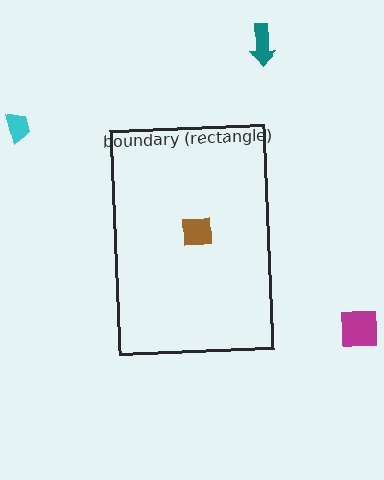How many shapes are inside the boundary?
1 inside, 3 outside.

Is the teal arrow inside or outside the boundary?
Outside.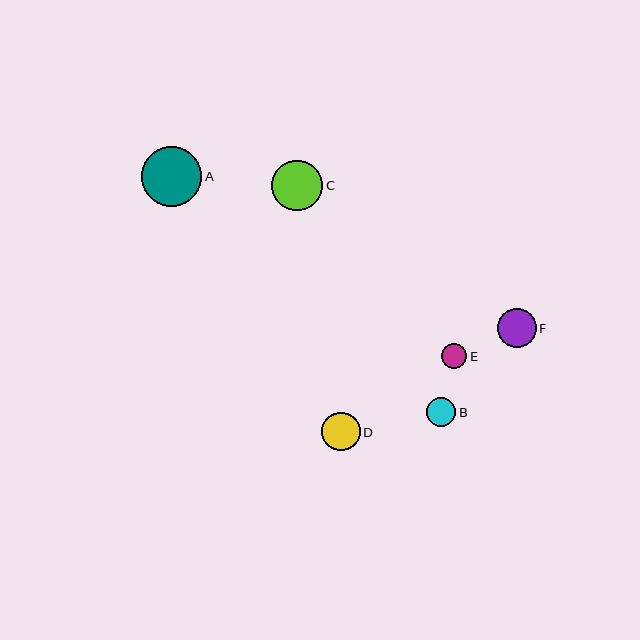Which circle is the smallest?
Circle E is the smallest with a size of approximately 25 pixels.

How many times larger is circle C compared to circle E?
Circle C is approximately 2.0 times the size of circle E.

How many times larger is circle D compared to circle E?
Circle D is approximately 1.5 times the size of circle E.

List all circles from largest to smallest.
From largest to smallest: A, C, F, D, B, E.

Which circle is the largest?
Circle A is the largest with a size of approximately 60 pixels.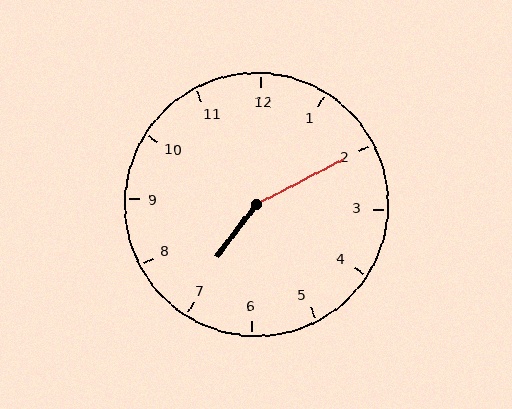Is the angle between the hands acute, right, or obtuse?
It is obtuse.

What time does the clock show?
7:10.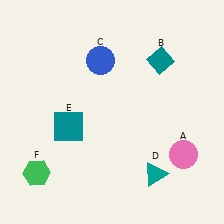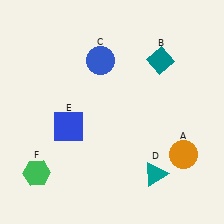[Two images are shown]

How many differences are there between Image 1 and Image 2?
There are 2 differences between the two images.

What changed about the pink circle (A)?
In Image 1, A is pink. In Image 2, it changed to orange.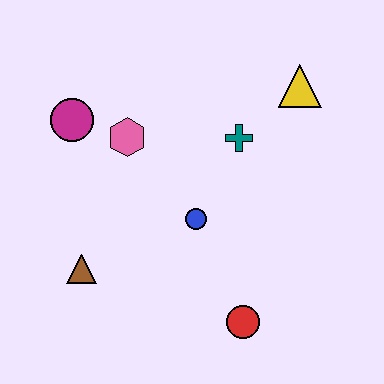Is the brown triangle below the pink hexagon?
Yes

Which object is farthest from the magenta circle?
The red circle is farthest from the magenta circle.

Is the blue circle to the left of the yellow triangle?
Yes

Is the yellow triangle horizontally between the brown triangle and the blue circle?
No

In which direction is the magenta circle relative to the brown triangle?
The magenta circle is above the brown triangle.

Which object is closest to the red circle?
The blue circle is closest to the red circle.